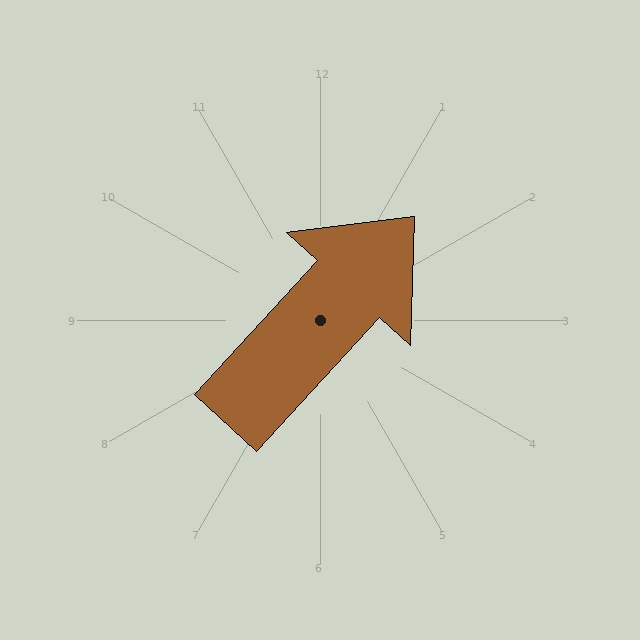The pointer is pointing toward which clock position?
Roughly 1 o'clock.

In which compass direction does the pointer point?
Northeast.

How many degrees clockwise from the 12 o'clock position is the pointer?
Approximately 42 degrees.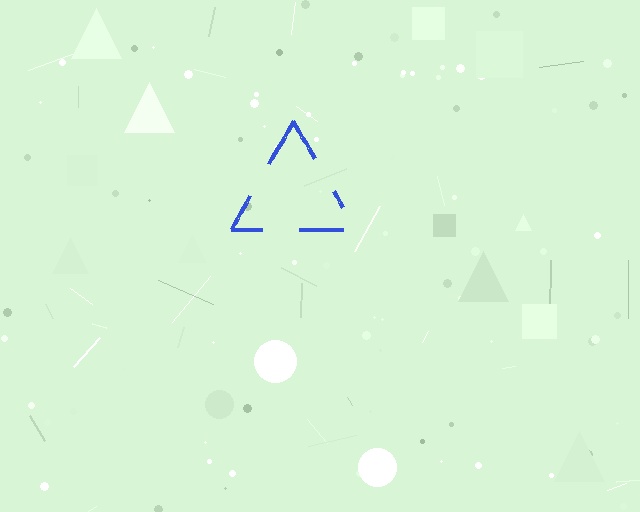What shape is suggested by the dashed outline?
The dashed outline suggests a triangle.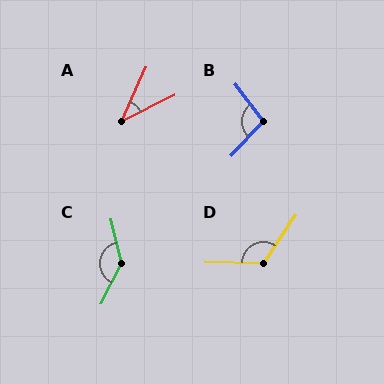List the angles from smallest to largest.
A (40°), B (99°), D (123°), C (141°).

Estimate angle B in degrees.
Approximately 99 degrees.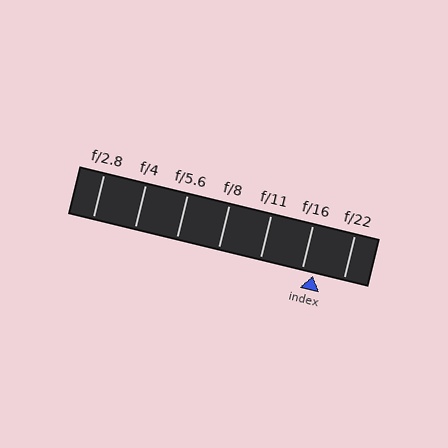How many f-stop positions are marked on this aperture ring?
There are 7 f-stop positions marked.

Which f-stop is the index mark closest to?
The index mark is closest to f/16.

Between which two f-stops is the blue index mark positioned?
The index mark is between f/16 and f/22.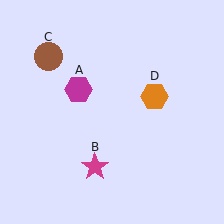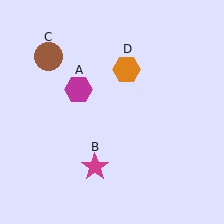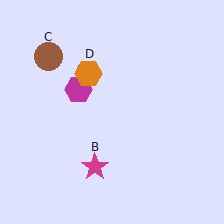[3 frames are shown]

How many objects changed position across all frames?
1 object changed position: orange hexagon (object D).